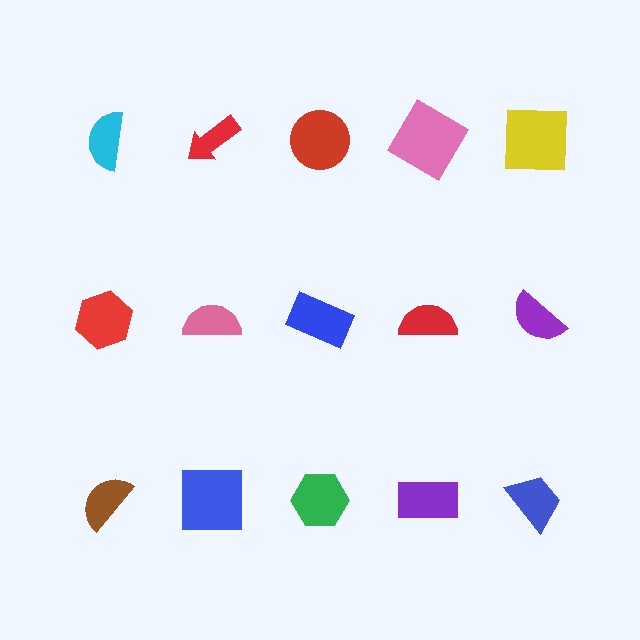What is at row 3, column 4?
A purple rectangle.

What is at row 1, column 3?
A red circle.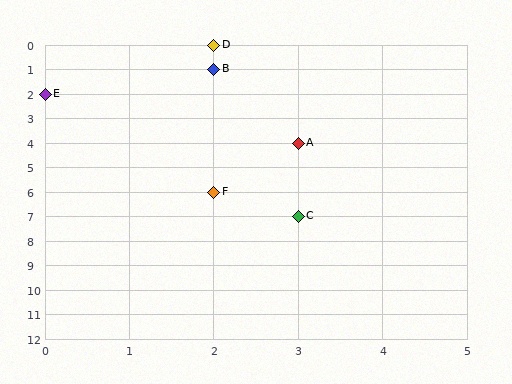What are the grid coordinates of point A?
Point A is at grid coordinates (3, 4).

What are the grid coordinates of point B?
Point B is at grid coordinates (2, 1).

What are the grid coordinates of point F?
Point F is at grid coordinates (2, 6).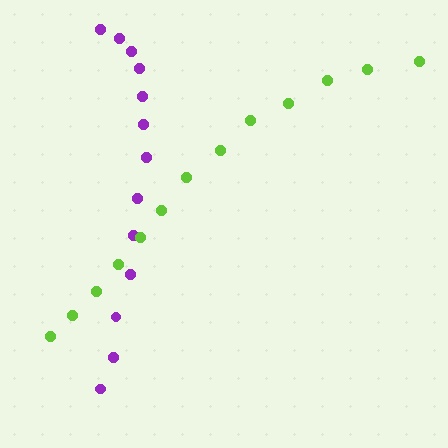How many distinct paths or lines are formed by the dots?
There are 2 distinct paths.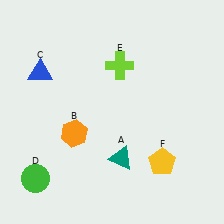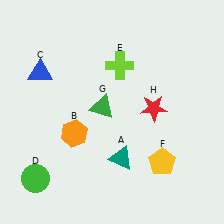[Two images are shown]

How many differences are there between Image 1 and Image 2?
There are 2 differences between the two images.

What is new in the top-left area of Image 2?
A green triangle (G) was added in the top-left area of Image 2.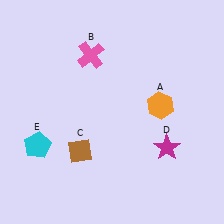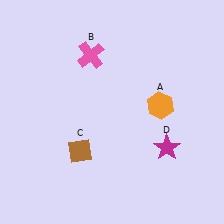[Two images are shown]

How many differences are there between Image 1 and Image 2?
There is 1 difference between the two images.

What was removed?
The cyan pentagon (E) was removed in Image 2.